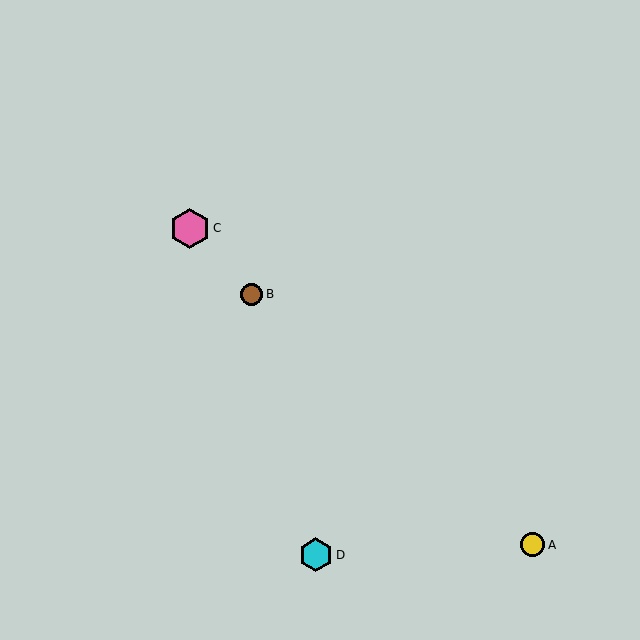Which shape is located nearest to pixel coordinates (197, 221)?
The pink hexagon (labeled C) at (190, 228) is nearest to that location.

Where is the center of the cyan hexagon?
The center of the cyan hexagon is at (316, 555).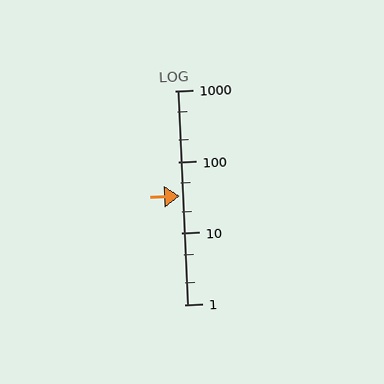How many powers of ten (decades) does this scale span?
The scale spans 3 decades, from 1 to 1000.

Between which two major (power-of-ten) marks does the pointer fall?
The pointer is between 10 and 100.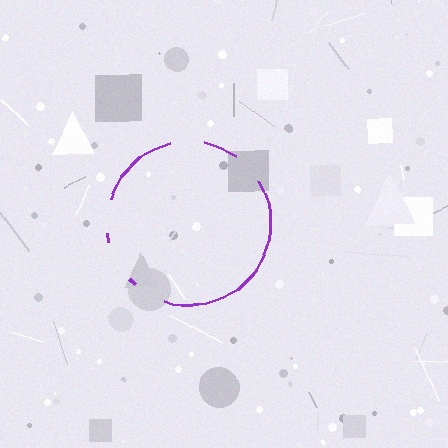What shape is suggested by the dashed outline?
The dashed outline suggests a circle.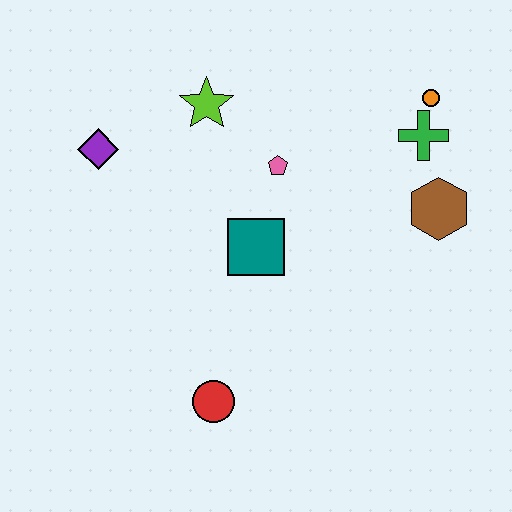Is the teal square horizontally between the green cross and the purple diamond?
Yes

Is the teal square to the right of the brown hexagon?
No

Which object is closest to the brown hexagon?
The green cross is closest to the brown hexagon.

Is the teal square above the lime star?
No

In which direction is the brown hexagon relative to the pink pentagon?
The brown hexagon is to the right of the pink pentagon.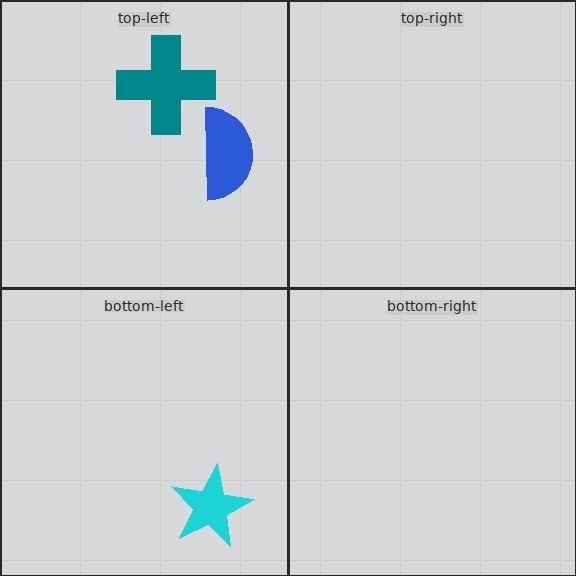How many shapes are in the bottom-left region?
1.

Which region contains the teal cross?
The top-left region.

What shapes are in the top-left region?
The teal cross, the blue semicircle.